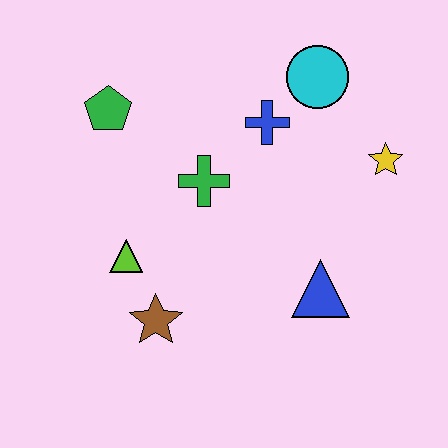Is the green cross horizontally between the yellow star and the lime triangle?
Yes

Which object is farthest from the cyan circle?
The brown star is farthest from the cyan circle.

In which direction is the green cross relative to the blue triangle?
The green cross is to the left of the blue triangle.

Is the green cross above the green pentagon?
No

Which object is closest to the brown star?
The lime triangle is closest to the brown star.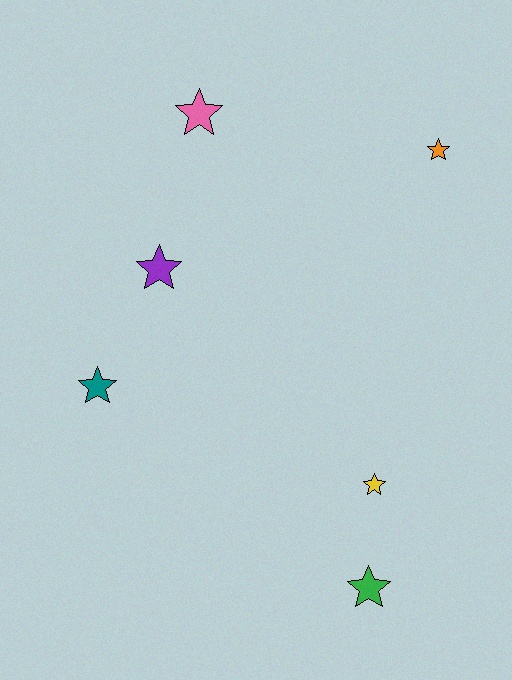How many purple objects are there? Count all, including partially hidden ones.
There is 1 purple object.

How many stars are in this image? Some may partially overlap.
There are 6 stars.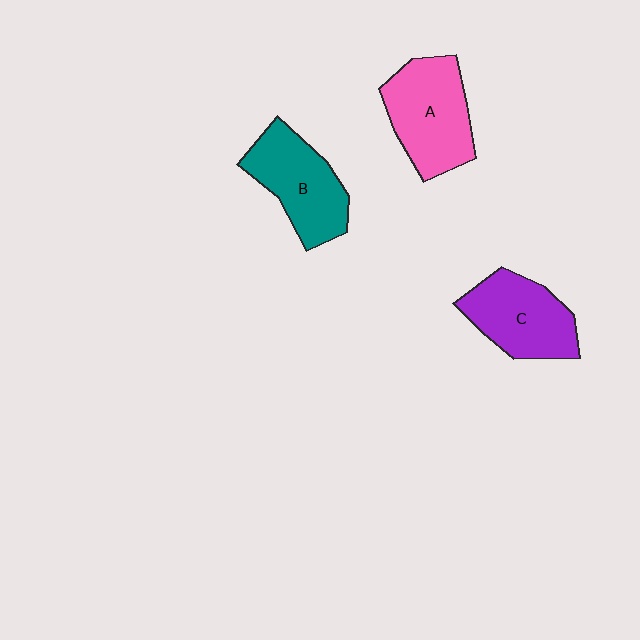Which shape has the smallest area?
Shape C (purple).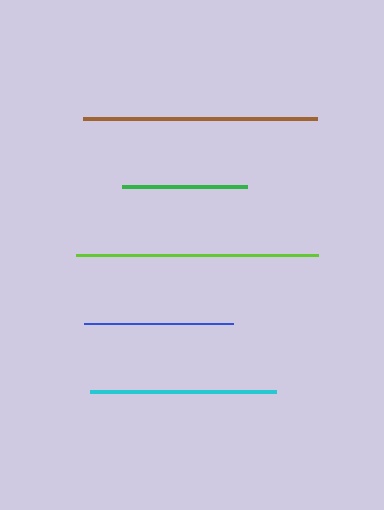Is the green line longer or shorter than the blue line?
The blue line is longer than the green line.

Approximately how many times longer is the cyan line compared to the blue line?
The cyan line is approximately 1.3 times the length of the blue line.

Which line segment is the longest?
The lime line is the longest at approximately 241 pixels.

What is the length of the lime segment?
The lime segment is approximately 241 pixels long.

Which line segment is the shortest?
The green line is the shortest at approximately 125 pixels.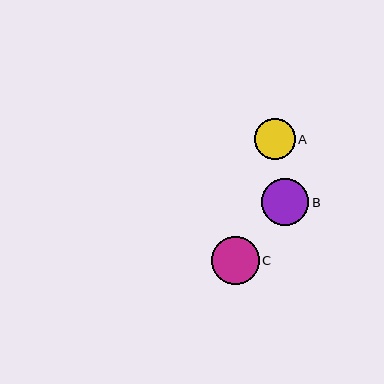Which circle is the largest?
Circle C is the largest with a size of approximately 48 pixels.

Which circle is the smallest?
Circle A is the smallest with a size of approximately 41 pixels.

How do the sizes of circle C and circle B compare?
Circle C and circle B are approximately the same size.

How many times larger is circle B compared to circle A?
Circle B is approximately 1.1 times the size of circle A.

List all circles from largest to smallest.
From largest to smallest: C, B, A.